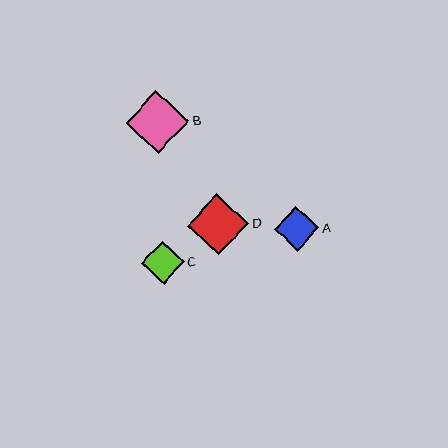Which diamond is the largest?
Diamond B is the largest with a size of approximately 64 pixels.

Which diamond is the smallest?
Diamond C is the smallest with a size of approximately 42 pixels.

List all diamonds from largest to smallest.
From largest to smallest: B, D, A, C.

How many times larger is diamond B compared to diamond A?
Diamond B is approximately 1.4 times the size of diamond A.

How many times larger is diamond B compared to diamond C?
Diamond B is approximately 1.5 times the size of diamond C.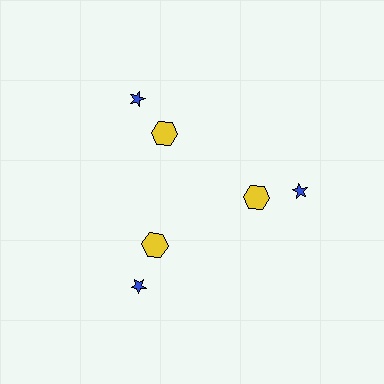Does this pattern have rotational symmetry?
Yes, this pattern has 3-fold rotational symmetry. It looks the same after rotating 120 degrees around the center.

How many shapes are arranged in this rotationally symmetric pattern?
There are 6 shapes, arranged in 3 groups of 2.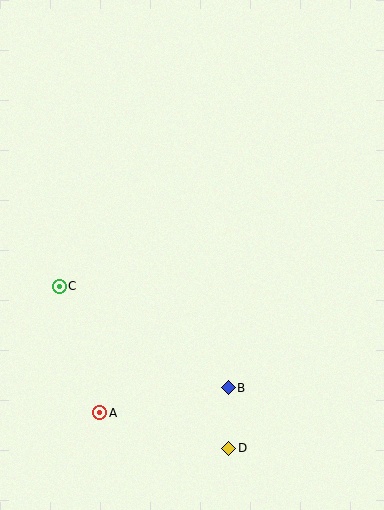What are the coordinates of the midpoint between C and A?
The midpoint between C and A is at (80, 350).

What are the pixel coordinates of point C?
Point C is at (59, 286).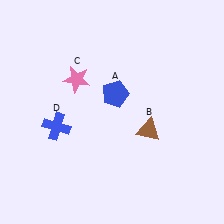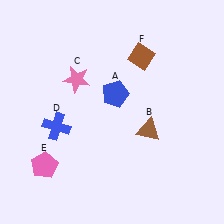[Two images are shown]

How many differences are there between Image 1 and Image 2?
There are 2 differences between the two images.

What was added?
A pink pentagon (E), a brown diamond (F) were added in Image 2.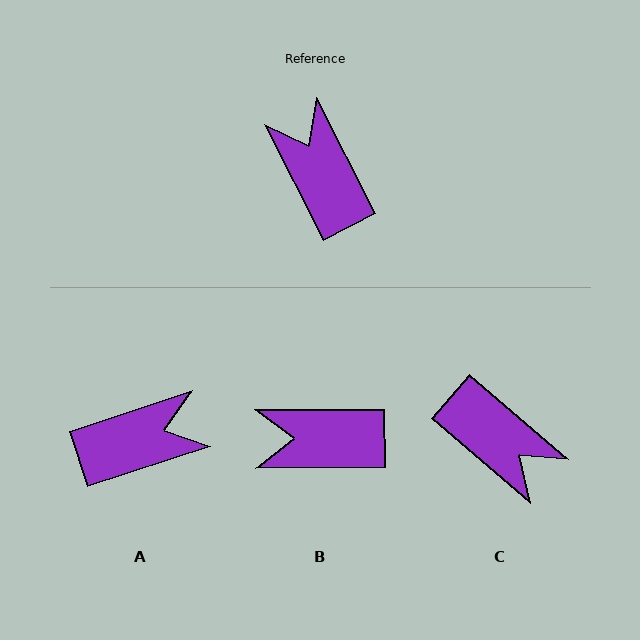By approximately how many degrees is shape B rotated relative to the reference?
Approximately 63 degrees counter-clockwise.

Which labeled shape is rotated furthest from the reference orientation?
C, about 158 degrees away.